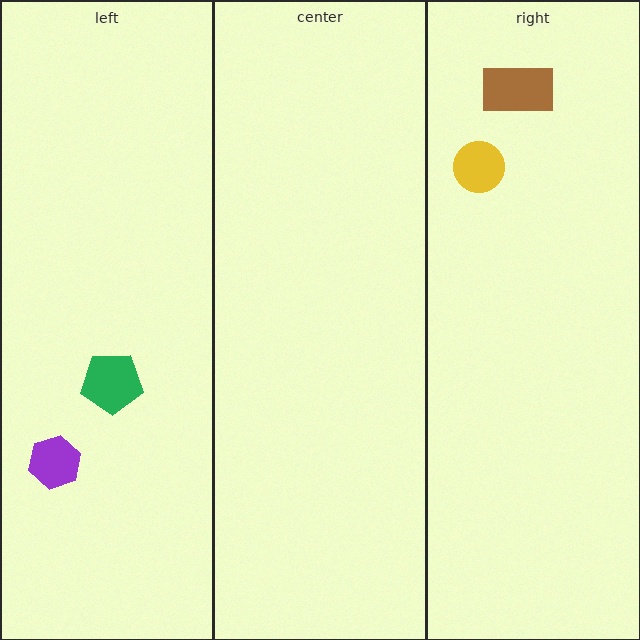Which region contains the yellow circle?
The right region.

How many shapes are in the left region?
2.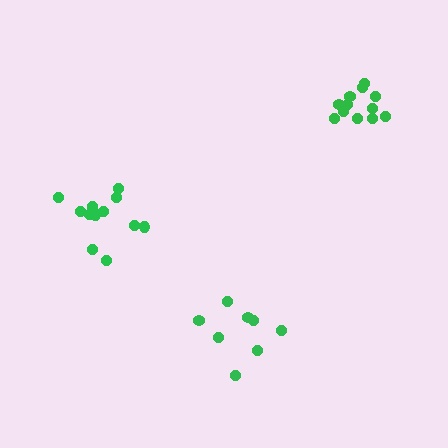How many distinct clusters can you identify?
There are 3 distinct clusters.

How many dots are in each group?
Group 1: 12 dots, Group 2: 8 dots, Group 3: 13 dots (33 total).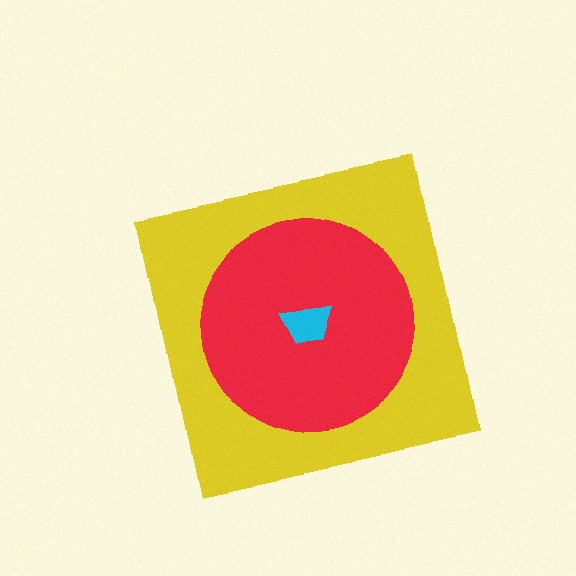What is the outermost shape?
The yellow square.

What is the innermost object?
The cyan trapezoid.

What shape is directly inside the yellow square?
The red circle.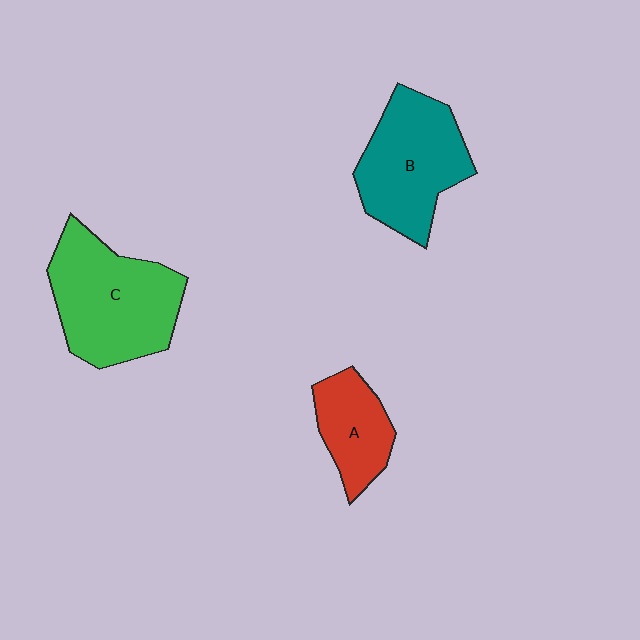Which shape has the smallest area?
Shape A (red).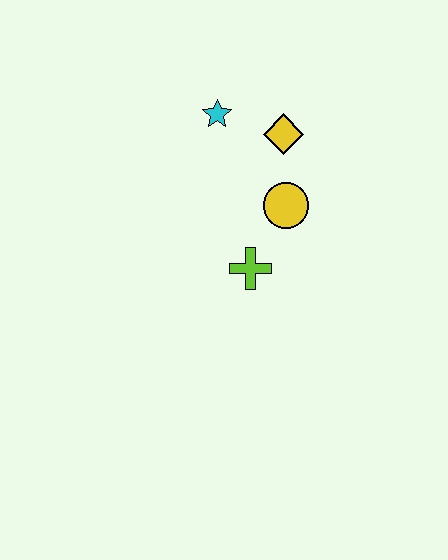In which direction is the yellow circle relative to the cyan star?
The yellow circle is below the cyan star.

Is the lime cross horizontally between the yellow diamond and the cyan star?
Yes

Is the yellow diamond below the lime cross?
No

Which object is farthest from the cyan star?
The lime cross is farthest from the cyan star.